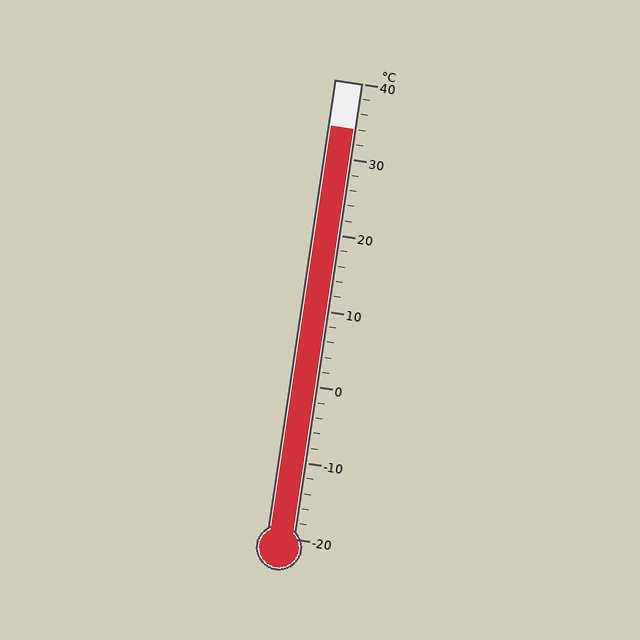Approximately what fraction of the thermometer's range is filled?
The thermometer is filled to approximately 90% of its range.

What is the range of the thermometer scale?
The thermometer scale ranges from -20°C to 40°C.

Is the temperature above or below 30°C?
The temperature is above 30°C.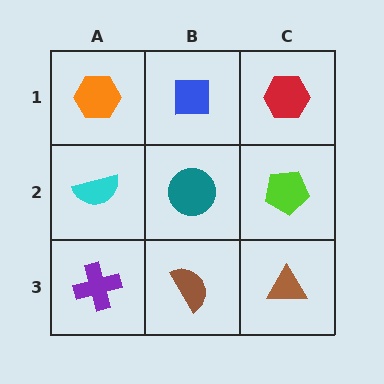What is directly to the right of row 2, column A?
A teal circle.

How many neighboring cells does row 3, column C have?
2.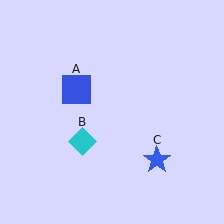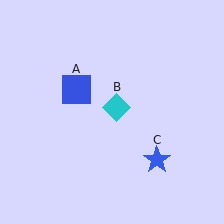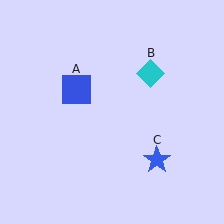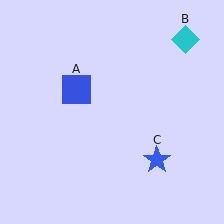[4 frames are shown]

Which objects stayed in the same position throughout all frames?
Blue square (object A) and blue star (object C) remained stationary.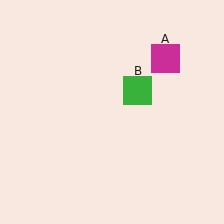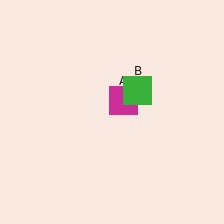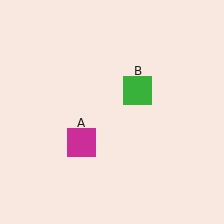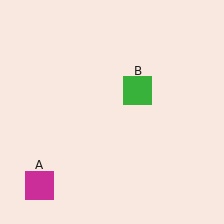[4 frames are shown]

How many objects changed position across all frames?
1 object changed position: magenta square (object A).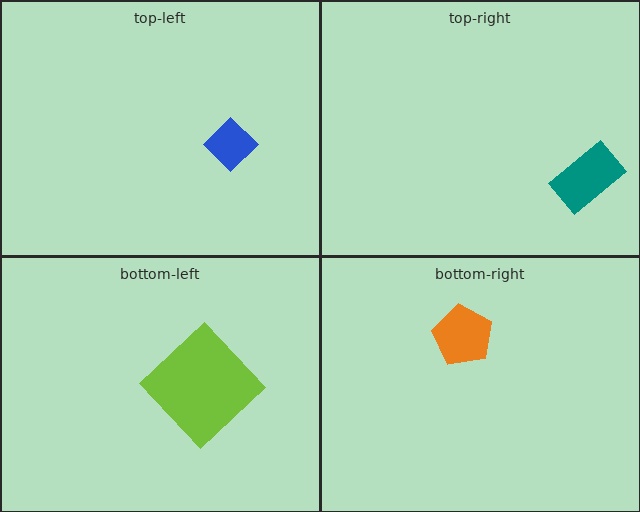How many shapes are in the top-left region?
1.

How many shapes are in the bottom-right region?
1.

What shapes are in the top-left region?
The blue diamond.